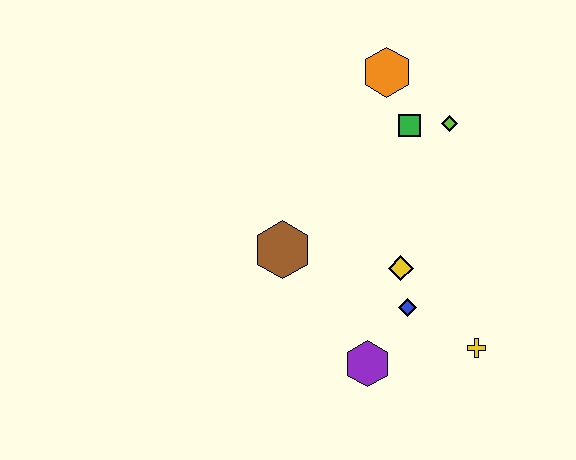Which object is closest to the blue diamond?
The yellow diamond is closest to the blue diamond.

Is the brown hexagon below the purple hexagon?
No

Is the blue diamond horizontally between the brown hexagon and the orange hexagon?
No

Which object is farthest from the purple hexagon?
The orange hexagon is farthest from the purple hexagon.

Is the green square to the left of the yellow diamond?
No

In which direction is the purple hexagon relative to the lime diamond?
The purple hexagon is below the lime diamond.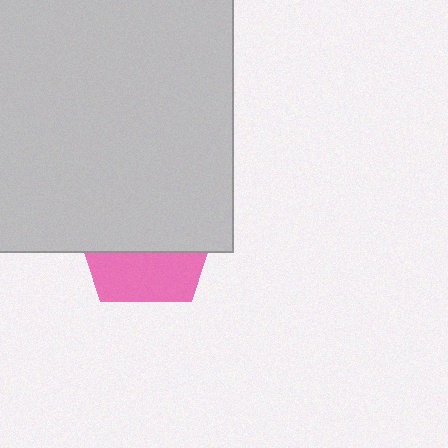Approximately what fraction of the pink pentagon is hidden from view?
Roughly 64% of the pink pentagon is hidden behind the light gray rectangle.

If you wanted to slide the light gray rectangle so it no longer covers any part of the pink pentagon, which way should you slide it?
Slide it up — that is the most direct way to separate the two shapes.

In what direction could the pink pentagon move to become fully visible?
The pink pentagon could move down. That would shift it out from behind the light gray rectangle entirely.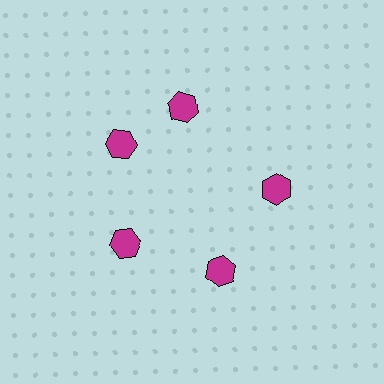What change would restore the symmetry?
The symmetry would be restored by rotating it back into even spacing with its neighbors so that all 5 hexagons sit at equal angles and equal distance from the center.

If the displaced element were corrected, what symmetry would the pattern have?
It would have 5-fold rotational symmetry — the pattern would map onto itself every 72 degrees.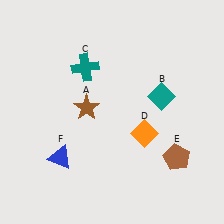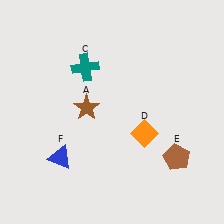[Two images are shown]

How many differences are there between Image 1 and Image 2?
There is 1 difference between the two images.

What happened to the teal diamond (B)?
The teal diamond (B) was removed in Image 2. It was in the top-right area of Image 1.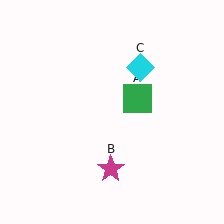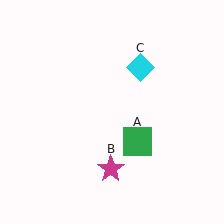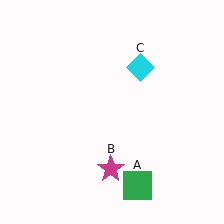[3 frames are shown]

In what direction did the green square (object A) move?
The green square (object A) moved down.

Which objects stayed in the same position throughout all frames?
Magenta star (object B) and cyan diamond (object C) remained stationary.